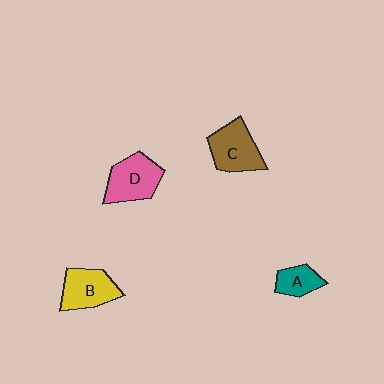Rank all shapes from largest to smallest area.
From largest to smallest: D (pink), C (brown), B (yellow), A (teal).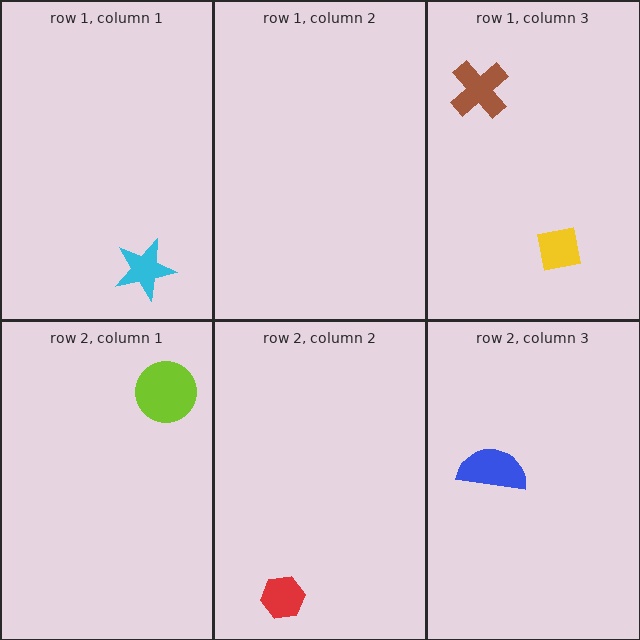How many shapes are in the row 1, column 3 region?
2.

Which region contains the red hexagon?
The row 2, column 2 region.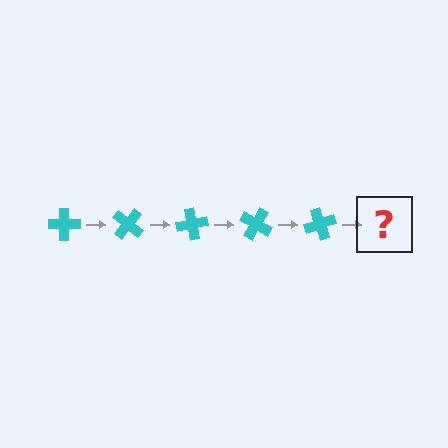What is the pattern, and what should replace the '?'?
The pattern is that the cross rotates 40 degrees each step. The '?' should be a cyan cross rotated 200 degrees.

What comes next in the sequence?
The next element should be a cyan cross rotated 200 degrees.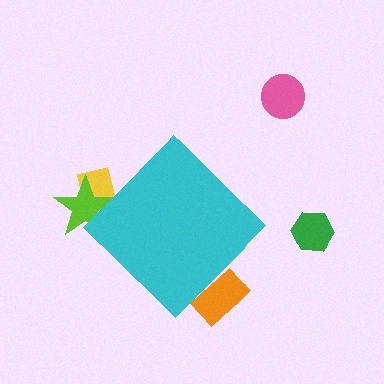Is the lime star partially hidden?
Yes, the lime star is partially hidden behind the cyan diamond.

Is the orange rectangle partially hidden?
Yes, the orange rectangle is partially hidden behind the cyan diamond.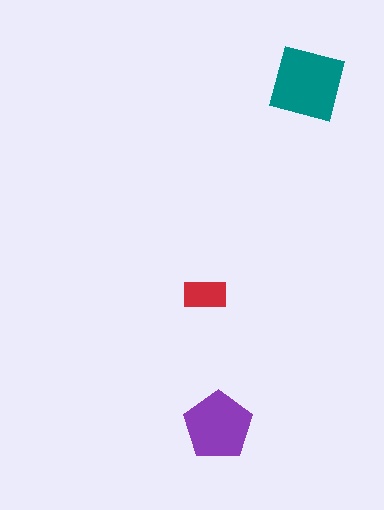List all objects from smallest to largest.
The red rectangle, the purple pentagon, the teal square.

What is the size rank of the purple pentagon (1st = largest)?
2nd.